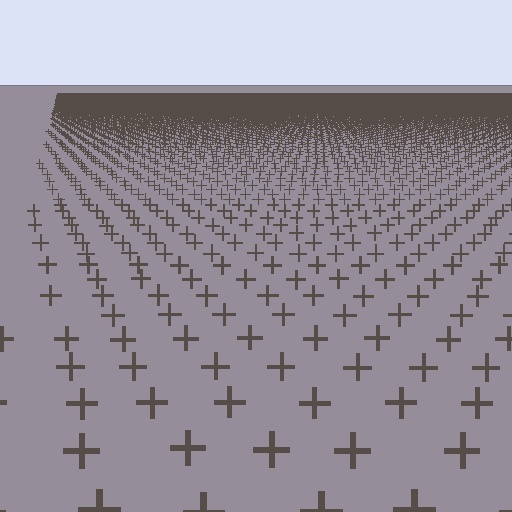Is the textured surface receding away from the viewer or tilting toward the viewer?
The surface is receding away from the viewer. Texture elements get smaller and denser toward the top.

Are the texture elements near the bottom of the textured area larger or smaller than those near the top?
Larger. Near the bottom, elements are closer to the viewer and appear at a bigger on-screen size.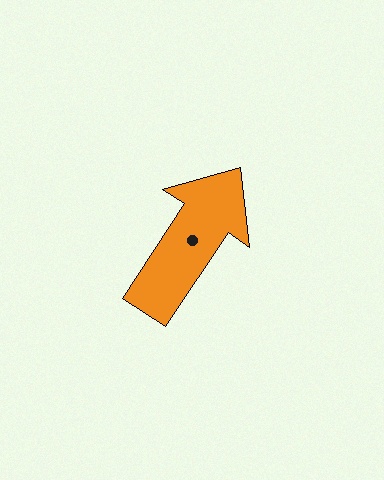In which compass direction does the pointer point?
Northeast.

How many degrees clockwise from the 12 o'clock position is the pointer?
Approximately 34 degrees.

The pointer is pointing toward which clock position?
Roughly 1 o'clock.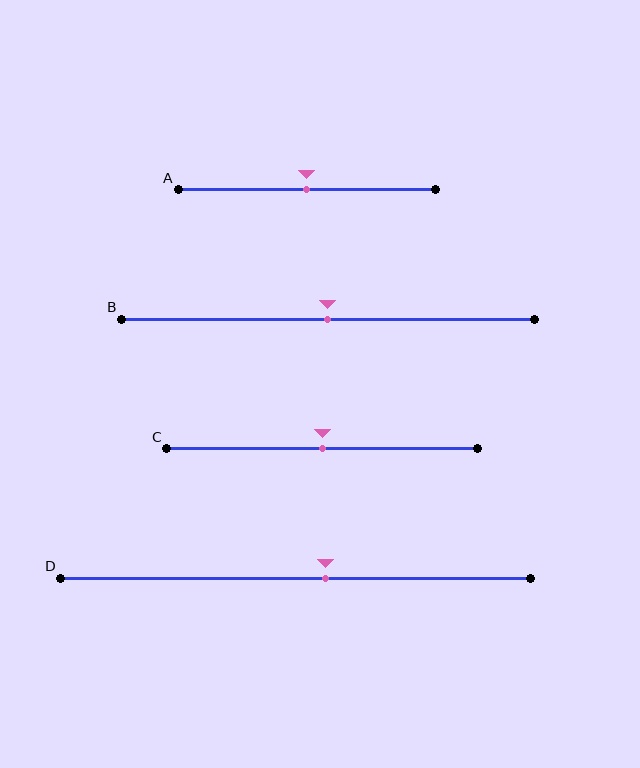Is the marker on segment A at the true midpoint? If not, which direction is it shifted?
Yes, the marker on segment A is at the true midpoint.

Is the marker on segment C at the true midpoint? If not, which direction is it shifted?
Yes, the marker on segment C is at the true midpoint.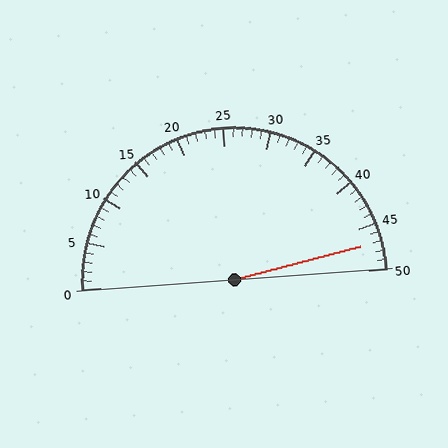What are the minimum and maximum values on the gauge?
The gauge ranges from 0 to 50.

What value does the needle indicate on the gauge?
The needle indicates approximately 47.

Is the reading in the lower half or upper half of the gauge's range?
The reading is in the upper half of the range (0 to 50).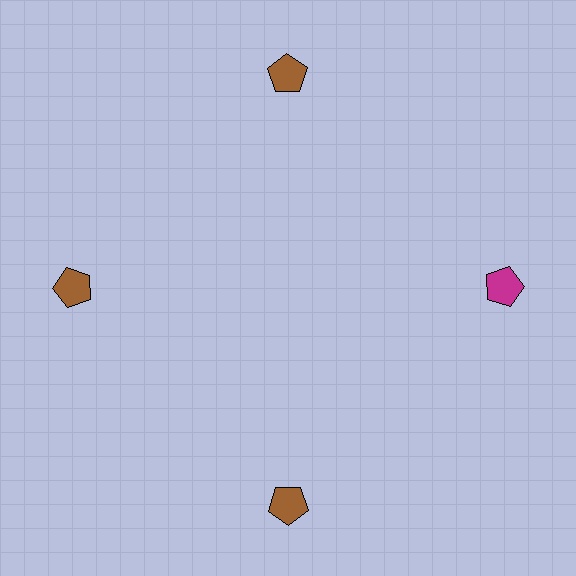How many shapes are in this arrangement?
There are 4 shapes arranged in a ring pattern.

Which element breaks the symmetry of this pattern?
The magenta pentagon at roughly the 3 o'clock position breaks the symmetry. All other shapes are brown pentagons.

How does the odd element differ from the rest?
It has a different color: magenta instead of brown.